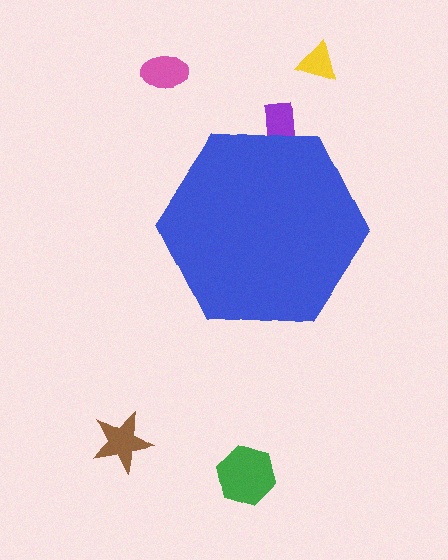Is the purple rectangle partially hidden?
Yes, the purple rectangle is partially hidden behind the blue hexagon.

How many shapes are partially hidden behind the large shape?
1 shape is partially hidden.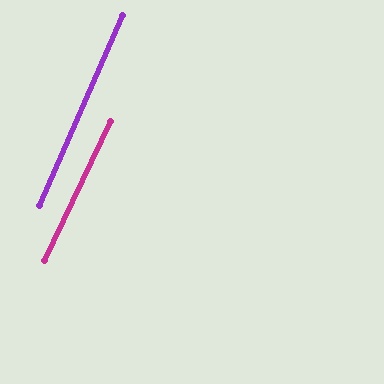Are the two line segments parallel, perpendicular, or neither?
Parallel — their directions differ by only 1.5°.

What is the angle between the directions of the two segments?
Approximately 1 degree.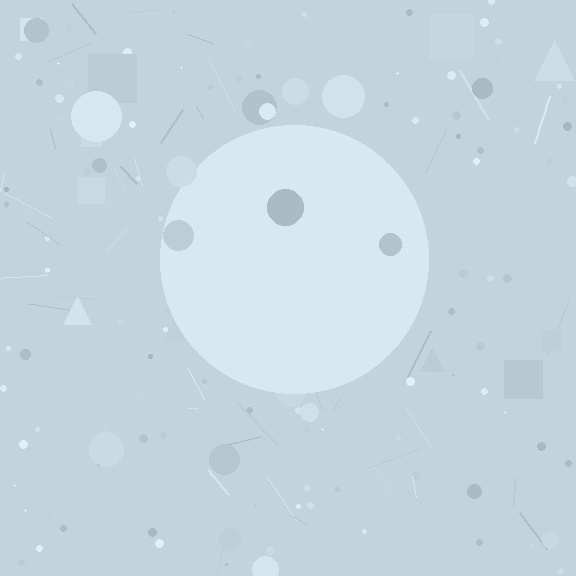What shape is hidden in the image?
A circle is hidden in the image.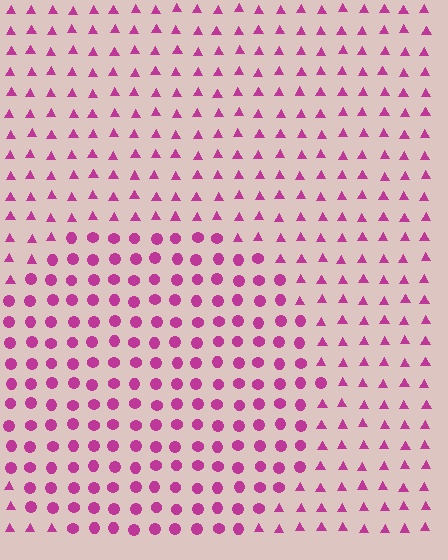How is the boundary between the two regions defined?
The boundary is defined by a change in element shape: circles inside vs. triangles outside. All elements share the same color and spacing.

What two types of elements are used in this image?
The image uses circles inside the circle region and triangles outside it.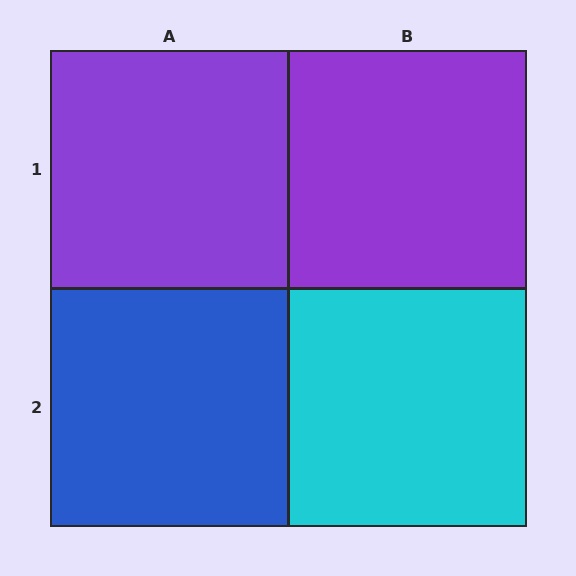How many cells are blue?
1 cell is blue.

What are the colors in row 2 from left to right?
Blue, cyan.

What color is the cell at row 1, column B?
Purple.